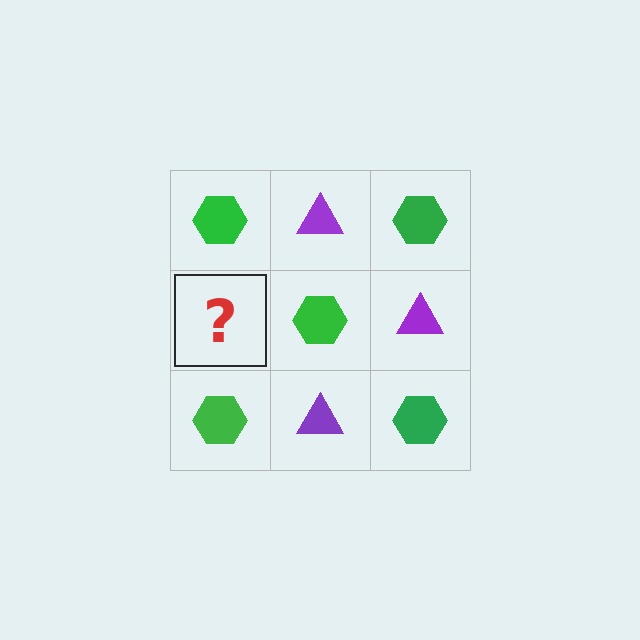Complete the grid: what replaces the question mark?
The question mark should be replaced with a purple triangle.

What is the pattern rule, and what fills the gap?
The rule is that it alternates green hexagon and purple triangle in a checkerboard pattern. The gap should be filled with a purple triangle.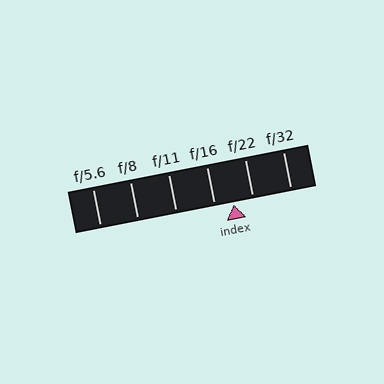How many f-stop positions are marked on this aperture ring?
There are 6 f-stop positions marked.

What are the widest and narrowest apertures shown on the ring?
The widest aperture shown is f/5.6 and the narrowest is f/32.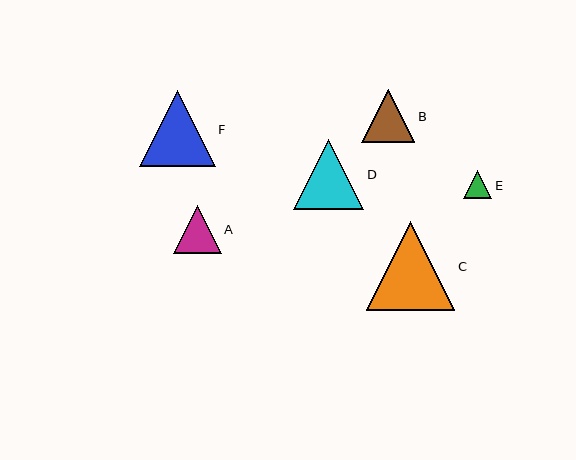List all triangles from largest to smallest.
From largest to smallest: C, F, D, B, A, E.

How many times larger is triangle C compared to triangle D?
Triangle C is approximately 1.3 times the size of triangle D.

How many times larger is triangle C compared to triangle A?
Triangle C is approximately 1.8 times the size of triangle A.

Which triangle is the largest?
Triangle C is the largest with a size of approximately 89 pixels.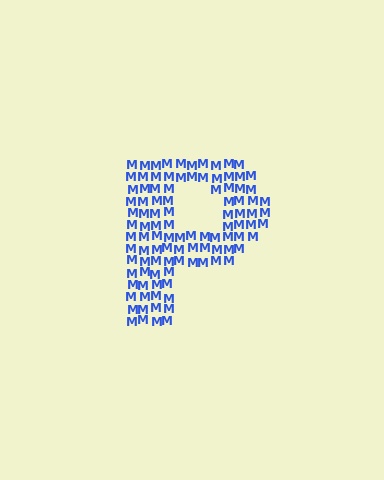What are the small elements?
The small elements are letter M's.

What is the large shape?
The large shape is the letter P.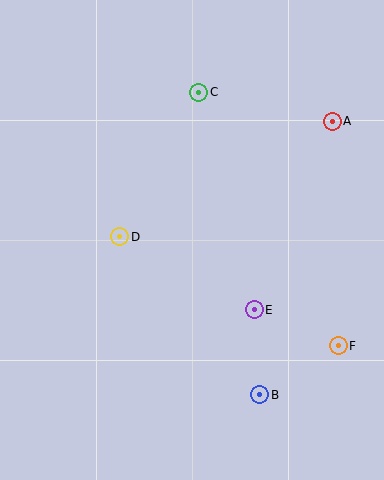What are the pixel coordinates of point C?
Point C is at (199, 92).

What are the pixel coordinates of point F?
Point F is at (338, 346).